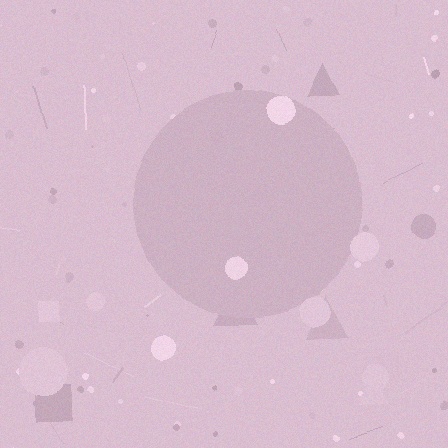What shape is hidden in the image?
A circle is hidden in the image.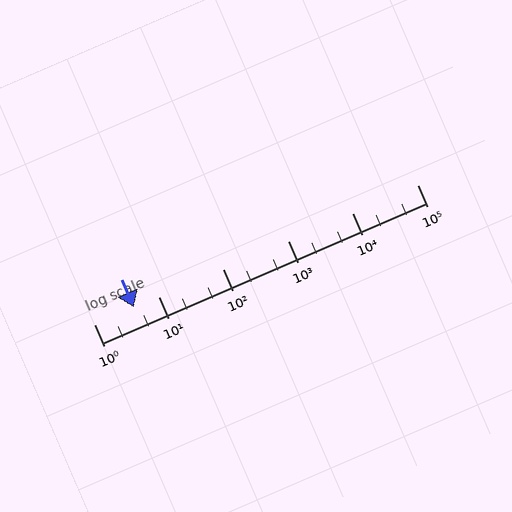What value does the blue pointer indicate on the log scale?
The pointer indicates approximately 4.1.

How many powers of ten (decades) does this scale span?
The scale spans 5 decades, from 1 to 100000.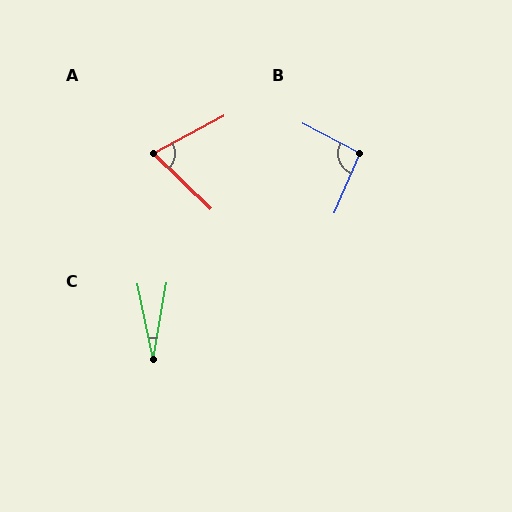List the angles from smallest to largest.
C (21°), A (72°), B (95°).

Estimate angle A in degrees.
Approximately 72 degrees.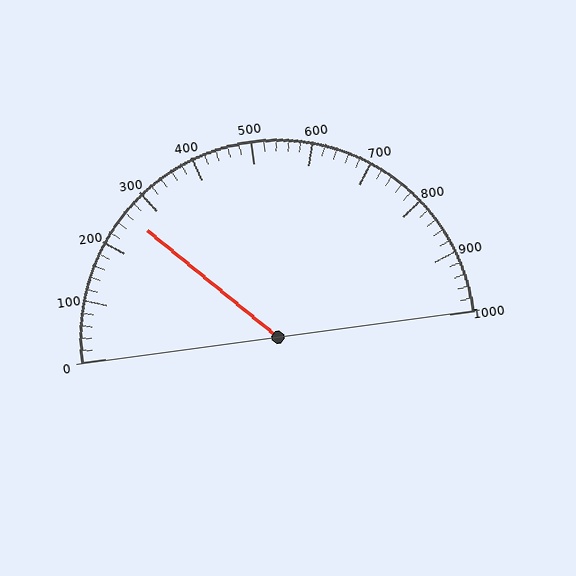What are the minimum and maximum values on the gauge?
The gauge ranges from 0 to 1000.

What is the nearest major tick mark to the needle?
The nearest major tick mark is 300.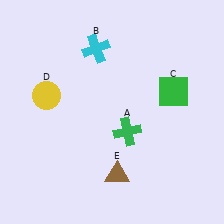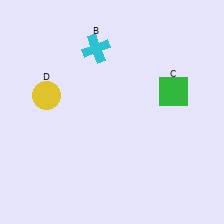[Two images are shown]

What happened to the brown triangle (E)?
The brown triangle (E) was removed in Image 2. It was in the bottom-right area of Image 1.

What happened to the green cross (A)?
The green cross (A) was removed in Image 2. It was in the bottom-right area of Image 1.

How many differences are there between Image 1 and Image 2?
There are 2 differences between the two images.